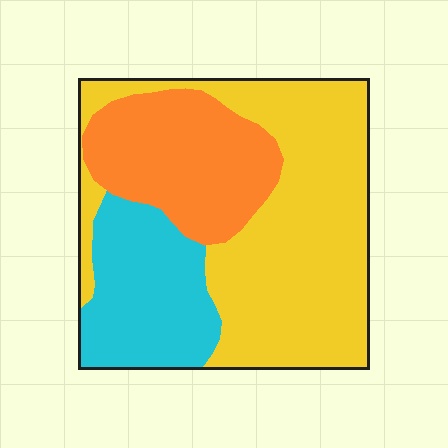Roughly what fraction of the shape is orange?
Orange takes up between a sixth and a third of the shape.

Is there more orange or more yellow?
Yellow.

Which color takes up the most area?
Yellow, at roughly 50%.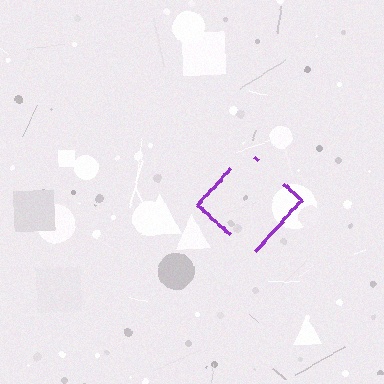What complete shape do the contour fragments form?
The contour fragments form a diamond.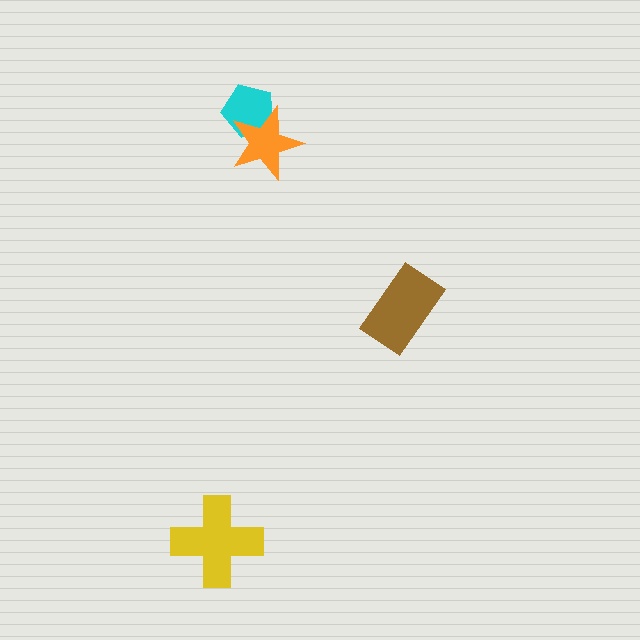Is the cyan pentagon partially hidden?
Yes, it is partially covered by another shape.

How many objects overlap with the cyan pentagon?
1 object overlaps with the cyan pentagon.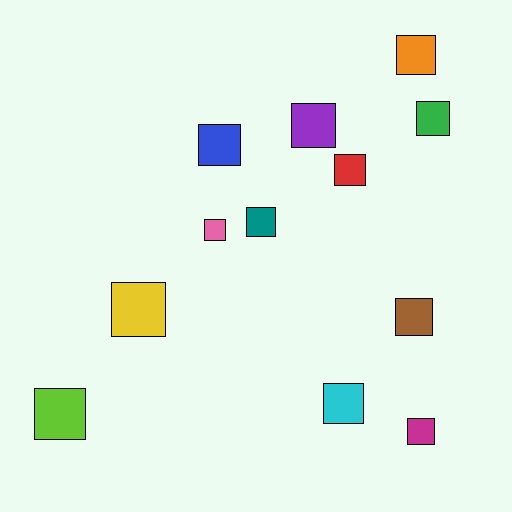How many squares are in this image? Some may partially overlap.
There are 12 squares.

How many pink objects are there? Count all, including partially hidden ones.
There is 1 pink object.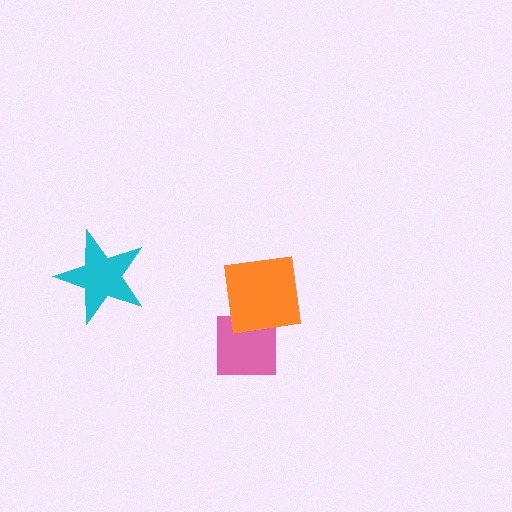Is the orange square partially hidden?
No, no other shape covers it.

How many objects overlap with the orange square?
1 object overlaps with the orange square.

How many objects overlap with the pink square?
1 object overlaps with the pink square.